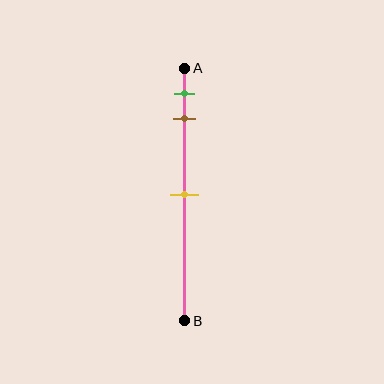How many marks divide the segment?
There are 3 marks dividing the segment.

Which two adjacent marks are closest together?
The green and brown marks are the closest adjacent pair.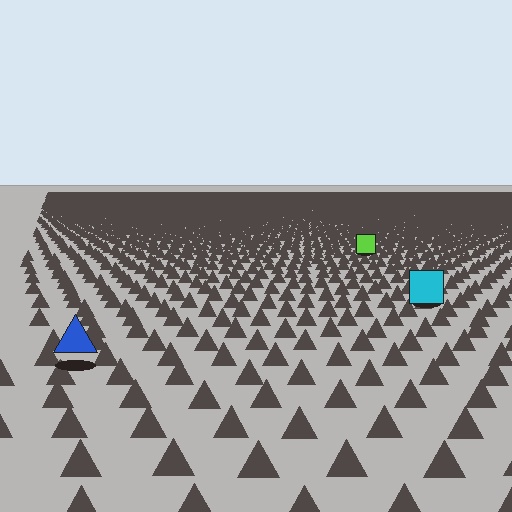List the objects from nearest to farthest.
From nearest to farthest: the blue triangle, the cyan square, the lime square.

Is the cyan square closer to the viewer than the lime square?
Yes. The cyan square is closer — you can tell from the texture gradient: the ground texture is coarser near it.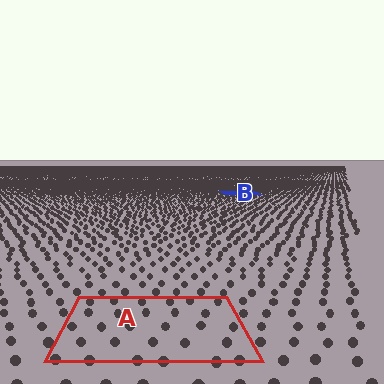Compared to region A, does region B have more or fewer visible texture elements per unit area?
Region B has more texture elements per unit area — they are packed more densely because it is farther away.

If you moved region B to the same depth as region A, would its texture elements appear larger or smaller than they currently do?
They would appear larger. At a closer depth, the same texture elements are projected at a bigger on-screen size.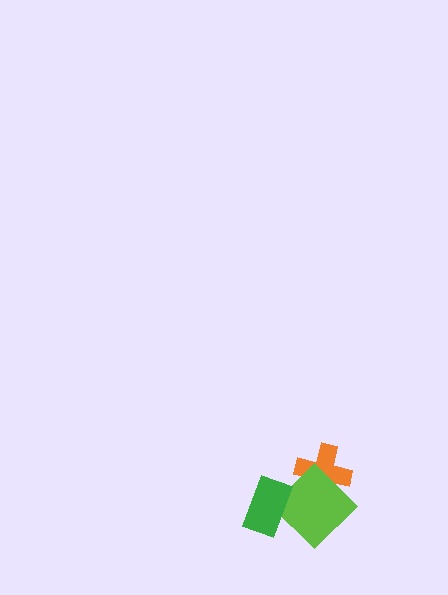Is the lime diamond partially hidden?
Yes, it is partially covered by another shape.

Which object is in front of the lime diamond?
The green rectangle is in front of the lime diamond.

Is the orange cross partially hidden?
Yes, it is partially covered by another shape.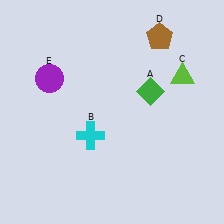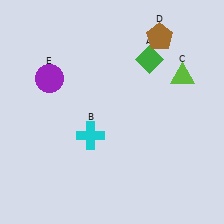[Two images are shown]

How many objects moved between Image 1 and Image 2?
1 object moved between the two images.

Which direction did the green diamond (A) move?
The green diamond (A) moved up.